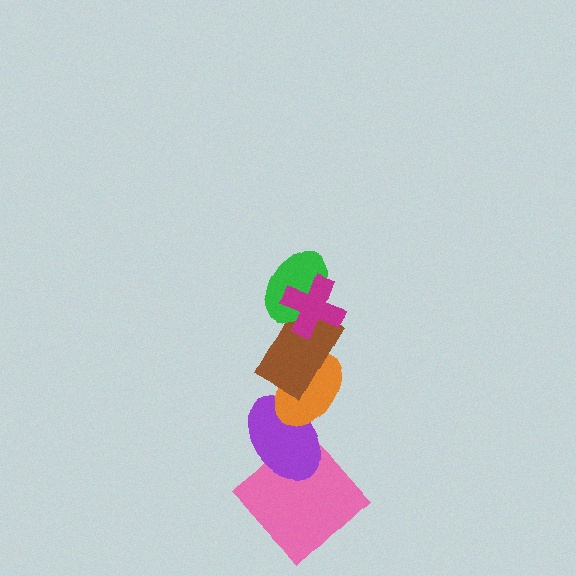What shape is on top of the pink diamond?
The purple ellipse is on top of the pink diamond.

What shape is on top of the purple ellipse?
The orange ellipse is on top of the purple ellipse.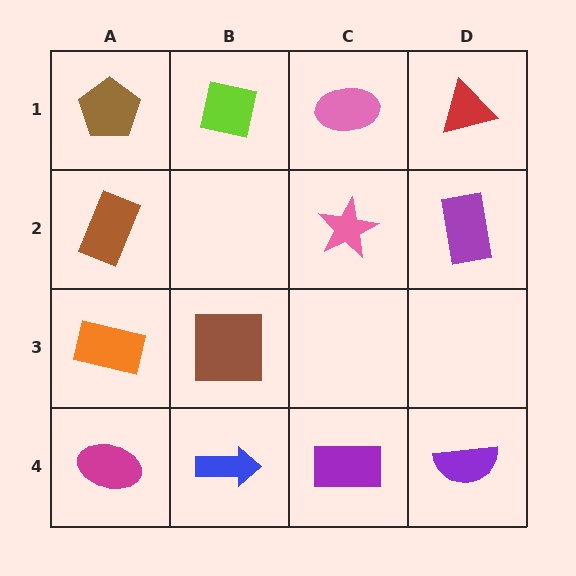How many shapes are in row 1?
4 shapes.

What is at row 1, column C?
A pink ellipse.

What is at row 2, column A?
A brown rectangle.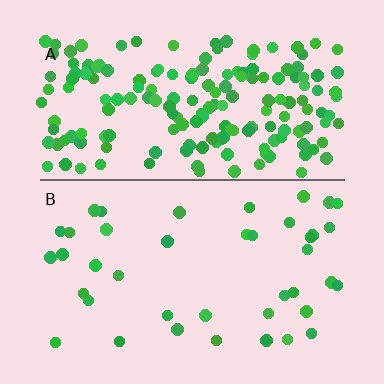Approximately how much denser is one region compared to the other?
Approximately 4.2× — region A over region B.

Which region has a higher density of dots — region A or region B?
A (the top).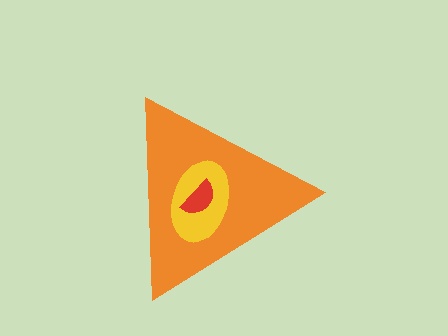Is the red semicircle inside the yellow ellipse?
Yes.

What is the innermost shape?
The red semicircle.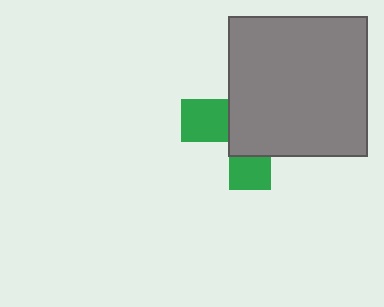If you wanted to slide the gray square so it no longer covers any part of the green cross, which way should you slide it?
Slide it toward the upper-right — that is the most direct way to separate the two shapes.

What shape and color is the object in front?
The object in front is a gray square.